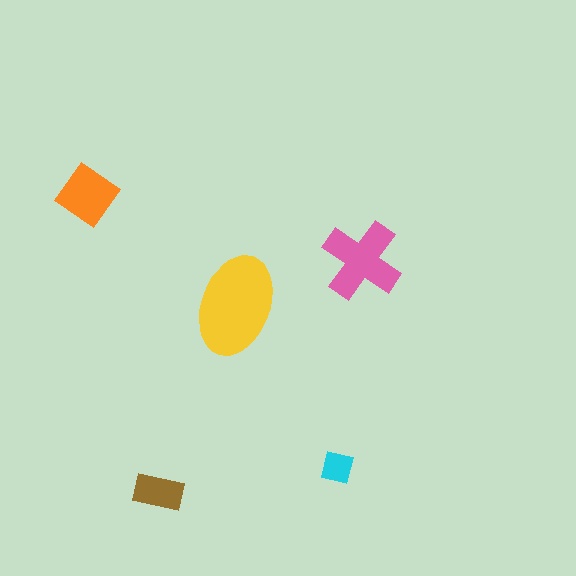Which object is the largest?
The yellow ellipse.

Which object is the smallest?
The cyan square.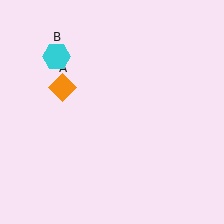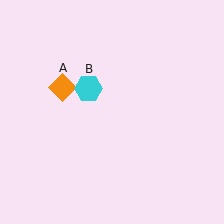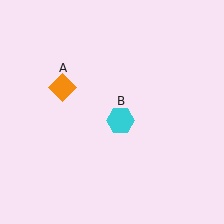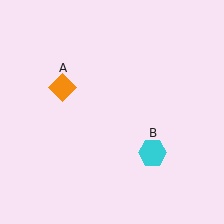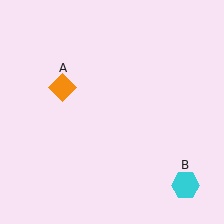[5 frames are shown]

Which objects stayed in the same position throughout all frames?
Orange diamond (object A) remained stationary.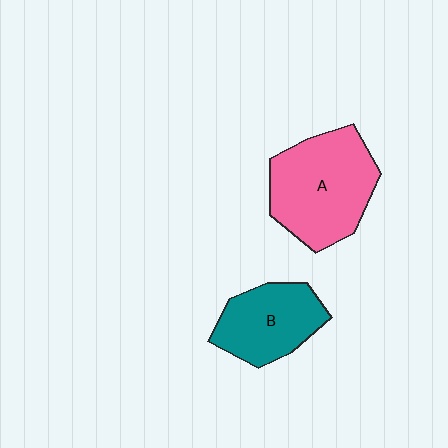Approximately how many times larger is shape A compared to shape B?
Approximately 1.4 times.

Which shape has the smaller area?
Shape B (teal).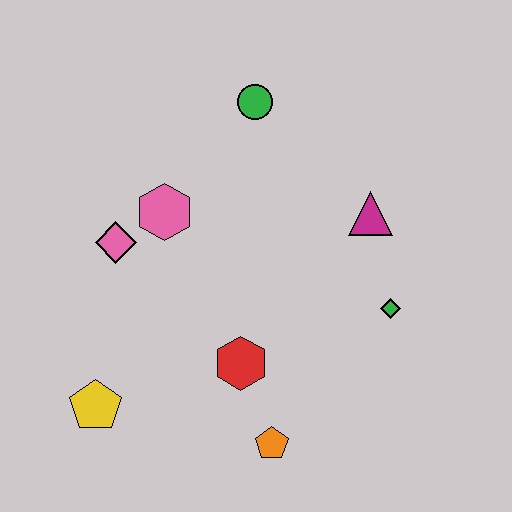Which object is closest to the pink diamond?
The pink hexagon is closest to the pink diamond.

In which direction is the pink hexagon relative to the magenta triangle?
The pink hexagon is to the left of the magenta triangle.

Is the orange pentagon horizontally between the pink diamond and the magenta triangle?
Yes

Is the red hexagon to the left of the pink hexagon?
No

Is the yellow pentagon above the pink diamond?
No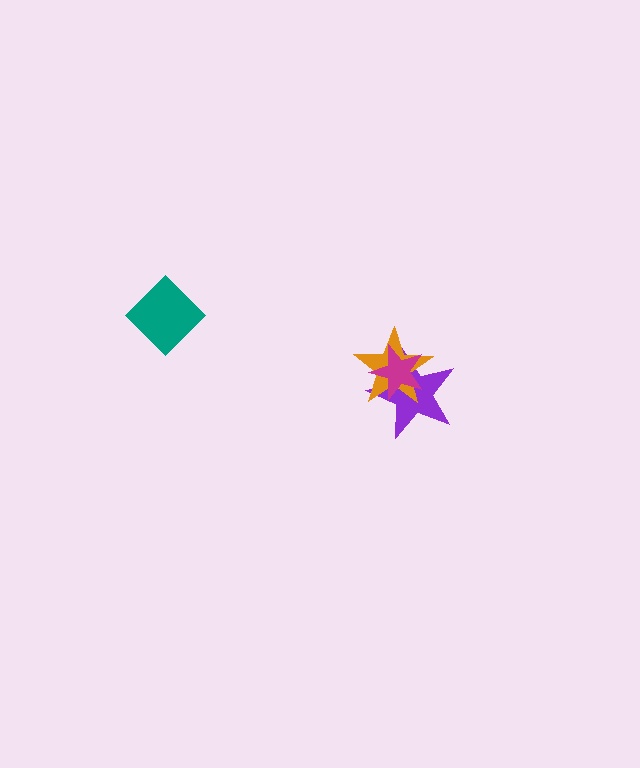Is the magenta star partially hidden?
No, no other shape covers it.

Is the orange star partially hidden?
Yes, it is partially covered by another shape.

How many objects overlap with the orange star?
2 objects overlap with the orange star.